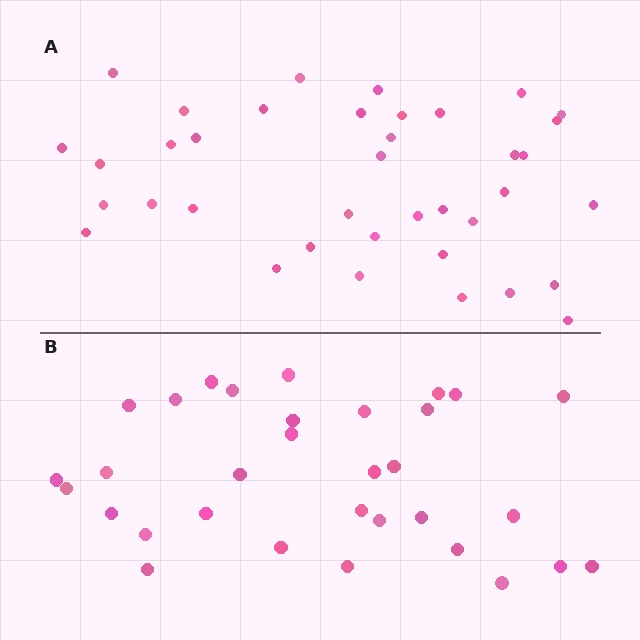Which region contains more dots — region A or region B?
Region A (the top region) has more dots.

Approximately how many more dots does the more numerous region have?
Region A has about 6 more dots than region B.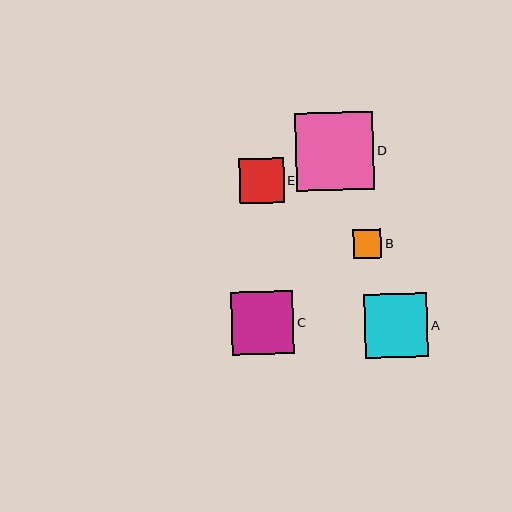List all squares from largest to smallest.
From largest to smallest: D, A, C, E, B.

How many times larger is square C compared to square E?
Square C is approximately 1.4 times the size of square E.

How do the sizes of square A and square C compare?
Square A and square C are approximately the same size.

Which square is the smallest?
Square B is the smallest with a size of approximately 29 pixels.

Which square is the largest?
Square D is the largest with a size of approximately 78 pixels.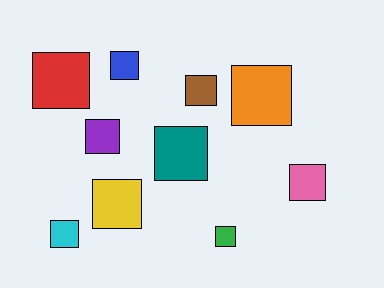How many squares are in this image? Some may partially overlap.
There are 10 squares.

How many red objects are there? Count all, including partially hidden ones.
There is 1 red object.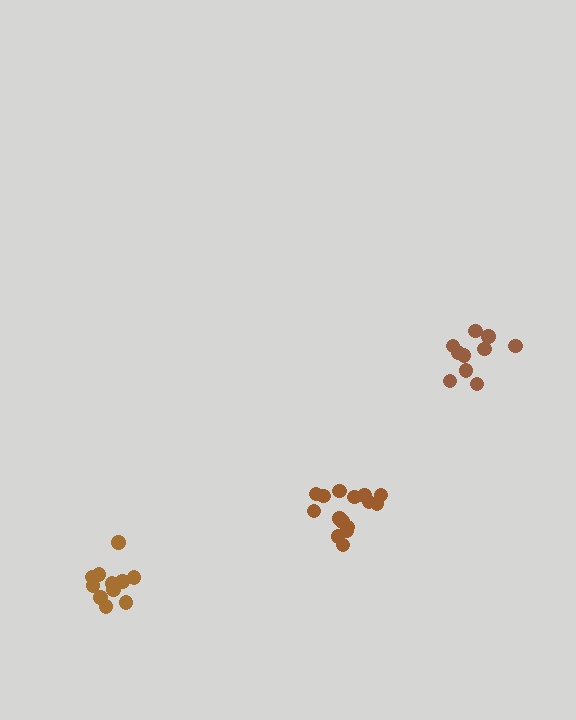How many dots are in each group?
Group 1: 15 dots, Group 2: 10 dots, Group 3: 11 dots (36 total).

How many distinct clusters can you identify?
There are 3 distinct clusters.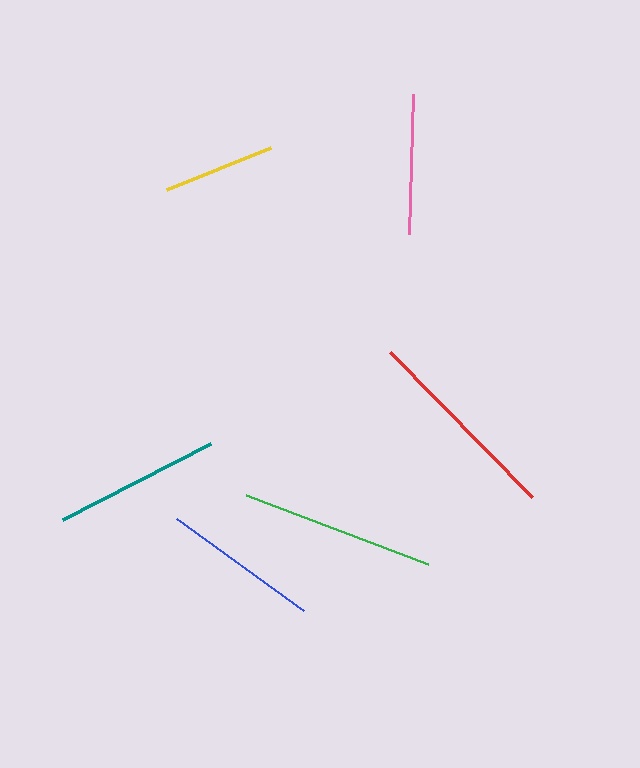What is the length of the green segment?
The green segment is approximately 194 pixels long.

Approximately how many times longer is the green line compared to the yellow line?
The green line is approximately 1.7 times the length of the yellow line.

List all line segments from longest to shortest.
From longest to shortest: red, green, teal, blue, pink, yellow.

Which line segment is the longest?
The red line is the longest at approximately 203 pixels.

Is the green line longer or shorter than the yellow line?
The green line is longer than the yellow line.